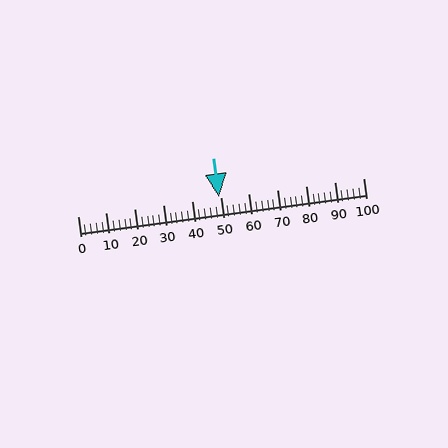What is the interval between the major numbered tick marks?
The major tick marks are spaced 10 units apart.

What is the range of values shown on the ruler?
The ruler shows values from 0 to 100.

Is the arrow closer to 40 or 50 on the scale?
The arrow is closer to 50.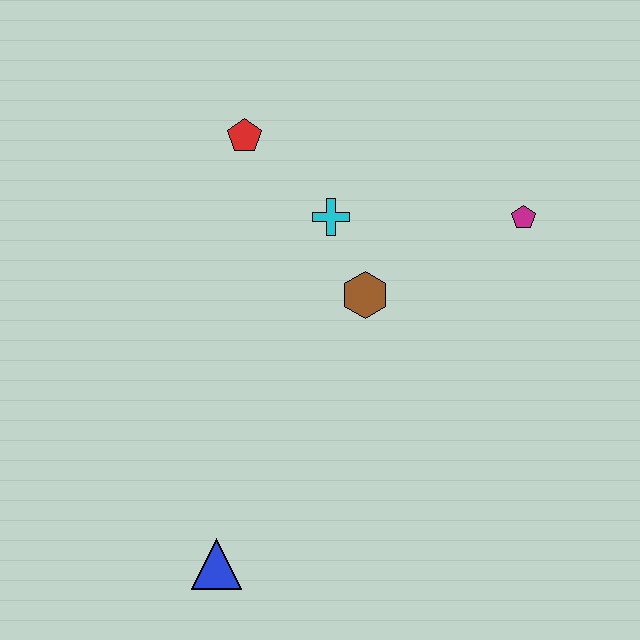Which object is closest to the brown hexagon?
The cyan cross is closest to the brown hexagon.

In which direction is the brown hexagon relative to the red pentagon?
The brown hexagon is below the red pentagon.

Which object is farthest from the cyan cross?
The blue triangle is farthest from the cyan cross.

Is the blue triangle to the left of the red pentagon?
Yes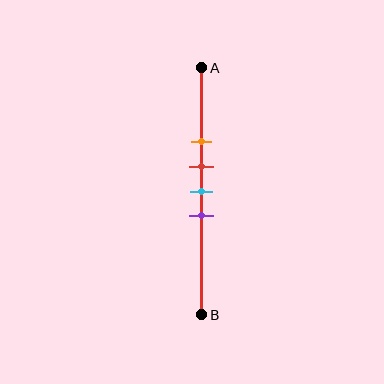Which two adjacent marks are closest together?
The red and cyan marks are the closest adjacent pair.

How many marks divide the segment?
There are 4 marks dividing the segment.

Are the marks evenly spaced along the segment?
Yes, the marks are approximately evenly spaced.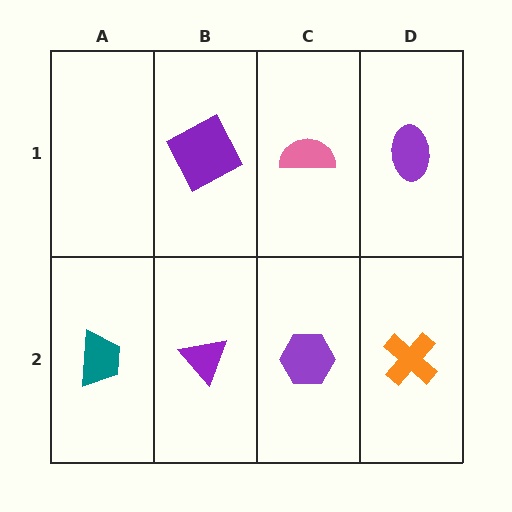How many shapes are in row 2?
4 shapes.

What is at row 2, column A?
A teal trapezoid.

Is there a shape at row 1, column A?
No, that cell is empty.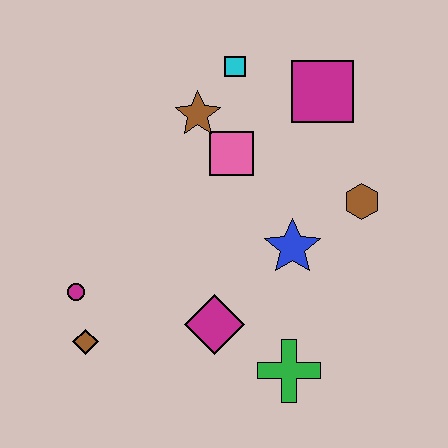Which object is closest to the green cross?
The magenta diamond is closest to the green cross.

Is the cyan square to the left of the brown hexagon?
Yes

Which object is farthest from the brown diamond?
The magenta square is farthest from the brown diamond.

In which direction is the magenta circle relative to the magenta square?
The magenta circle is to the left of the magenta square.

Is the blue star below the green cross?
No